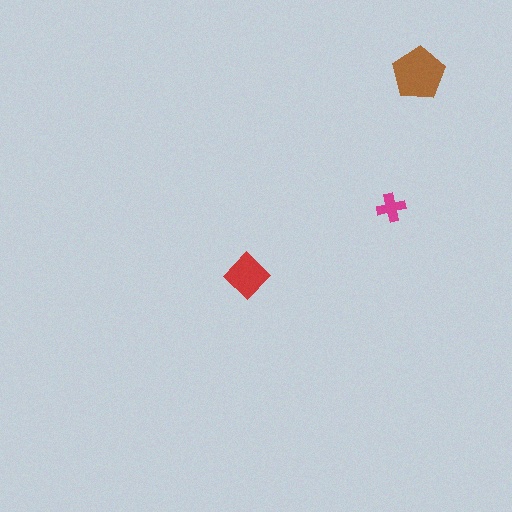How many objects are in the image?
There are 3 objects in the image.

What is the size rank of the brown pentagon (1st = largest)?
1st.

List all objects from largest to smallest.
The brown pentagon, the red diamond, the magenta cross.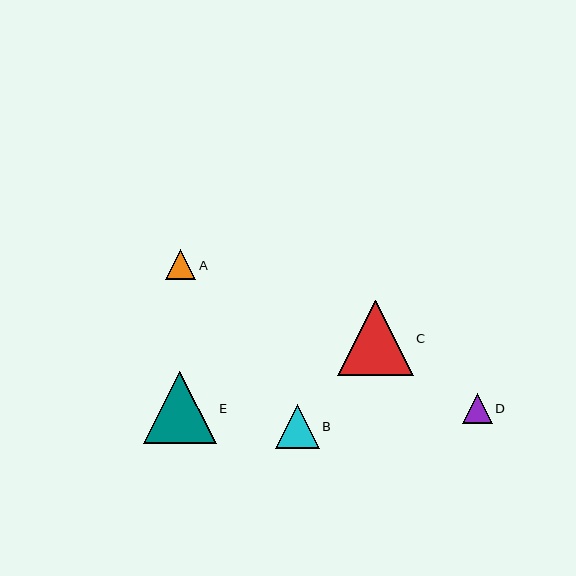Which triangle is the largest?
Triangle C is the largest with a size of approximately 75 pixels.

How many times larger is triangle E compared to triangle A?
Triangle E is approximately 2.4 times the size of triangle A.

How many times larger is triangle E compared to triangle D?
Triangle E is approximately 2.4 times the size of triangle D.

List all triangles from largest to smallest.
From largest to smallest: C, E, B, A, D.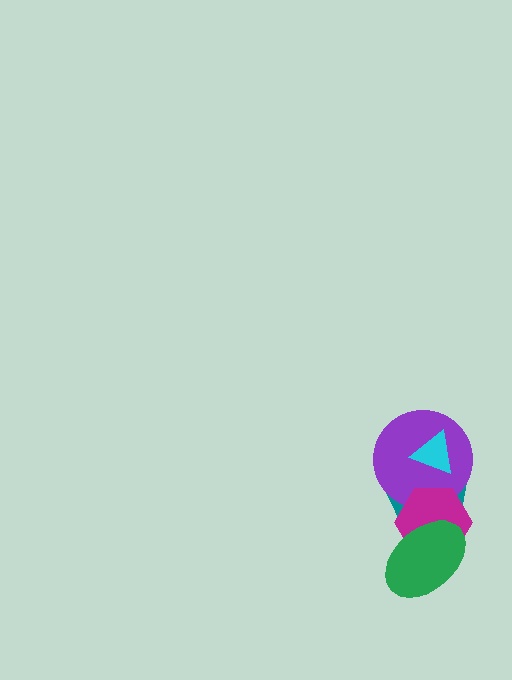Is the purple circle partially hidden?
Yes, it is partially covered by another shape.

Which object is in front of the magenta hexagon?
The green ellipse is in front of the magenta hexagon.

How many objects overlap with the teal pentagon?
4 objects overlap with the teal pentagon.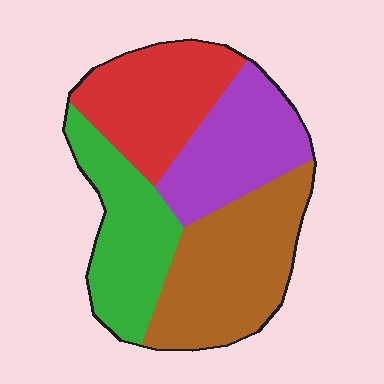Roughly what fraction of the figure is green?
Green takes up about one quarter (1/4) of the figure.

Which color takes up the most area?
Brown, at roughly 30%.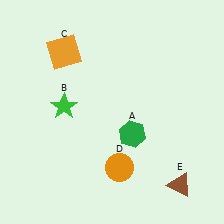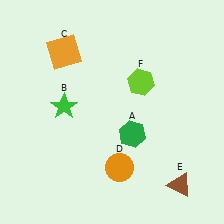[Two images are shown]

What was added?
A lime hexagon (F) was added in Image 2.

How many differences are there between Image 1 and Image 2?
There is 1 difference between the two images.